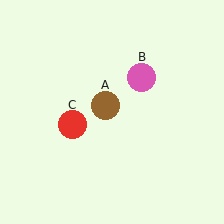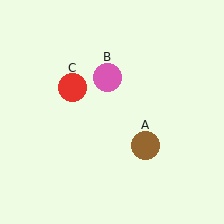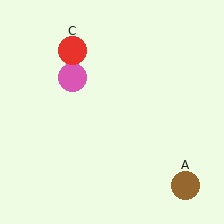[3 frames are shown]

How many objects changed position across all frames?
3 objects changed position: brown circle (object A), pink circle (object B), red circle (object C).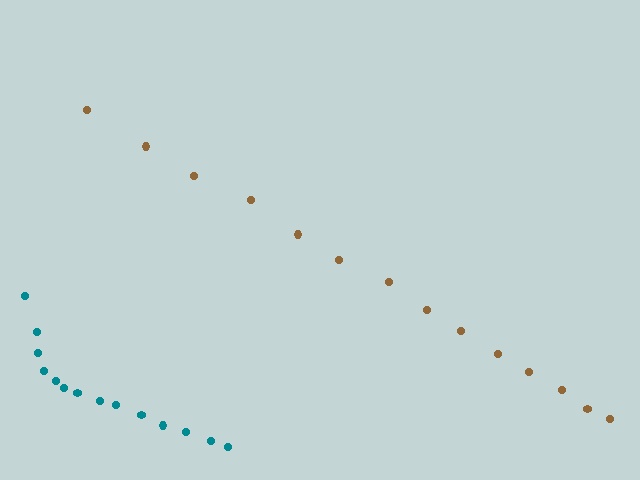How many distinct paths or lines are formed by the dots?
There are 2 distinct paths.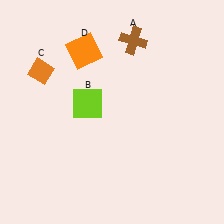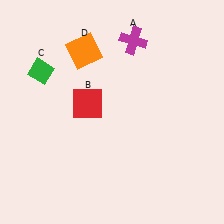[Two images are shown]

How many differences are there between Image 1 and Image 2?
There are 3 differences between the two images.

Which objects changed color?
A changed from brown to magenta. B changed from lime to red. C changed from orange to green.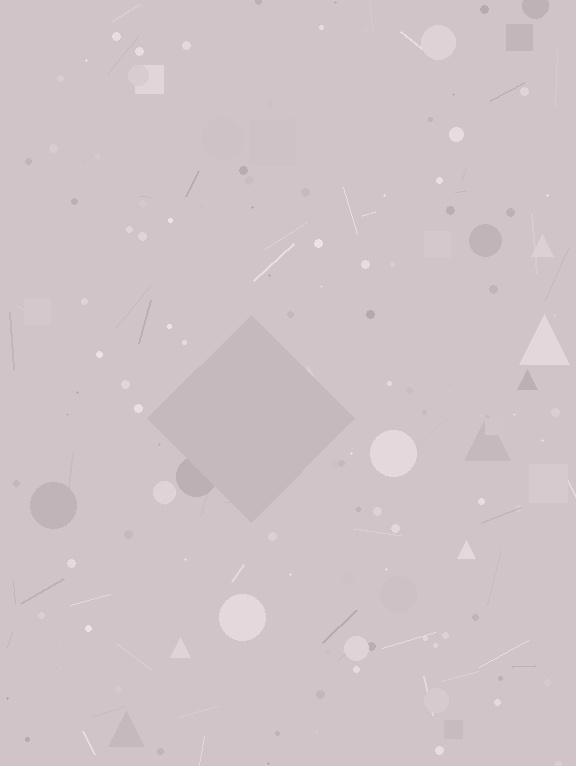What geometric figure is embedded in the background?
A diamond is embedded in the background.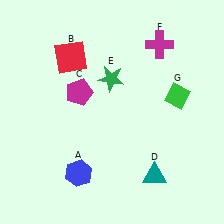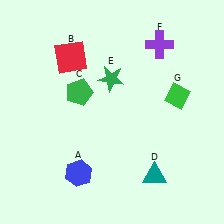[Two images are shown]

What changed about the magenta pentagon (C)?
In Image 1, C is magenta. In Image 2, it changed to green.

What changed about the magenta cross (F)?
In Image 1, F is magenta. In Image 2, it changed to purple.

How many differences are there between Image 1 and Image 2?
There are 2 differences between the two images.